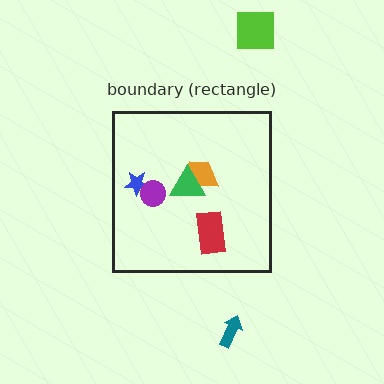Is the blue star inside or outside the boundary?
Inside.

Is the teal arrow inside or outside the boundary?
Outside.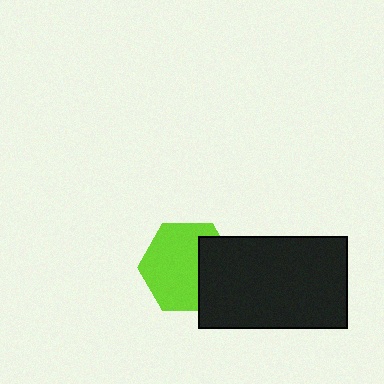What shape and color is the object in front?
The object in front is a black rectangle.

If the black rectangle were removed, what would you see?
You would see the complete lime hexagon.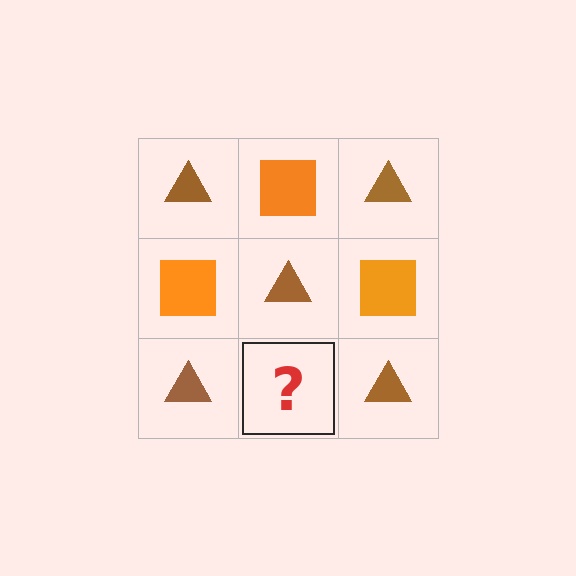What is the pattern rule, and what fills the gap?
The rule is that it alternates brown triangle and orange square in a checkerboard pattern. The gap should be filled with an orange square.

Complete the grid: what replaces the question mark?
The question mark should be replaced with an orange square.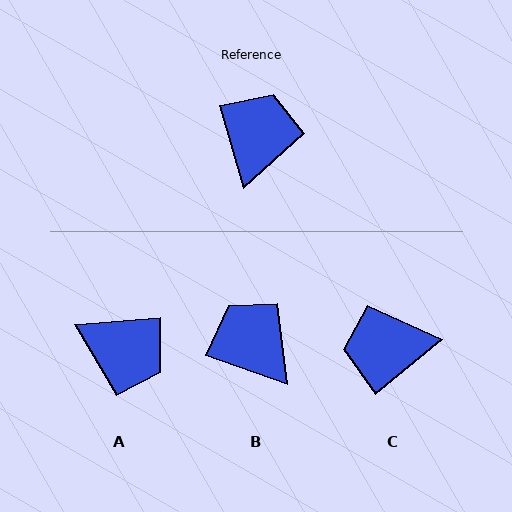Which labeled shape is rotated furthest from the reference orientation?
C, about 114 degrees away.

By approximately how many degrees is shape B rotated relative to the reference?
Approximately 55 degrees counter-clockwise.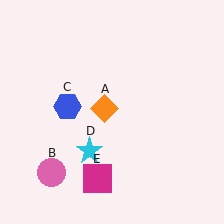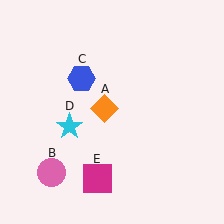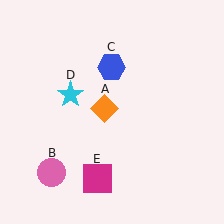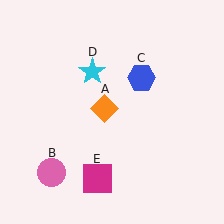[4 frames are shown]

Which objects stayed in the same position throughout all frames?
Orange diamond (object A) and pink circle (object B) and magenta square (object E) remained stationary.